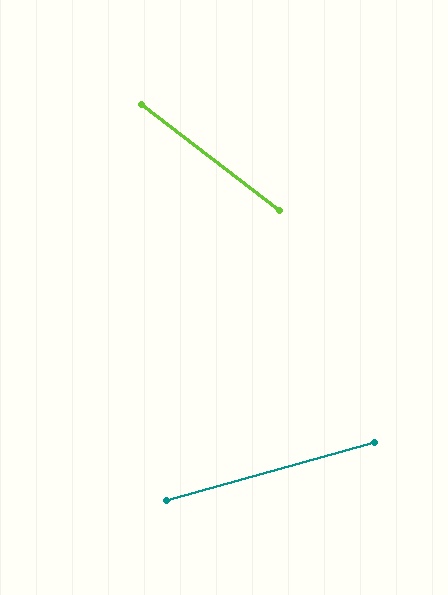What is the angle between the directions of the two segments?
Approximately 53 degrees.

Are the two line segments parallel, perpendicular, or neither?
Neither parallel nor perpendicular — they differ by about 53°.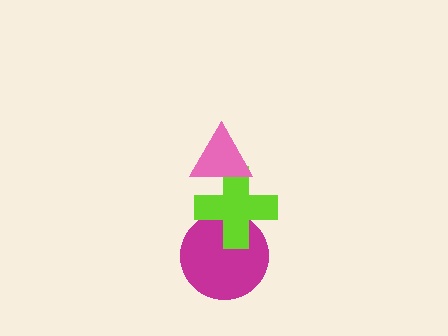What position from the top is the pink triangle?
The pink triangle is 1st from the top.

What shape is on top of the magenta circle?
The lime cross is on top of the magenta circle.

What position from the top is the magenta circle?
The magenta circle is 3rd from the top.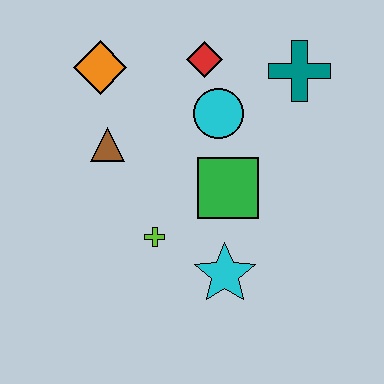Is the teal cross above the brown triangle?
Yes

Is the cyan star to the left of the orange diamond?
No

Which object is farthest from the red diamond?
The cyan star is farthest from the red diamond.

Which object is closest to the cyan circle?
The red diamond is closest to the cyan circle.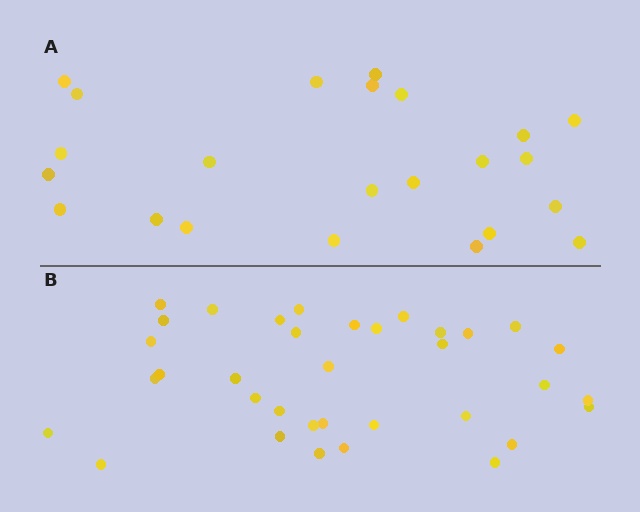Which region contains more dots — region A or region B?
Region B (the bottom region) has more dots.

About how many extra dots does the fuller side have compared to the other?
Region B has roughly 12 or so more dots than region A.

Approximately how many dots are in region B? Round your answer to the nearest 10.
About 40 dots. (The exact count is 35, which rounds to 40.)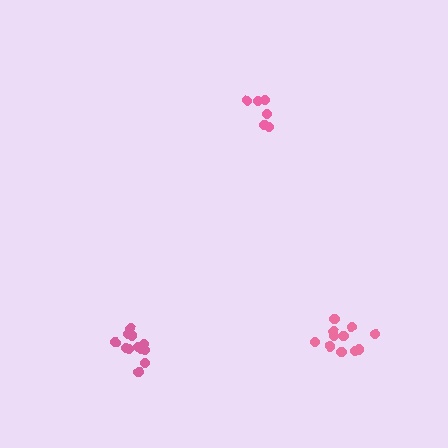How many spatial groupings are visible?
There are 3 spatial groupings.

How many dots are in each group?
Group 1: 6 dots, Group 2: 11 dots, Group 3: 12 dots (29 total).